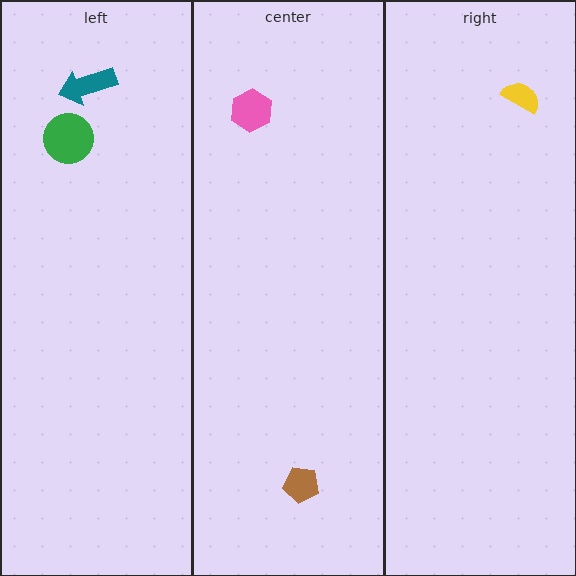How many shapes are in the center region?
2.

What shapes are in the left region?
The teal arrow, the green circle.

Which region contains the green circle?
The left region.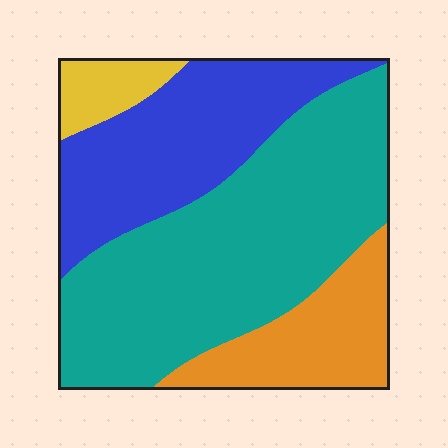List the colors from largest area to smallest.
From largest to smallest: teal, blue, orange, yellow.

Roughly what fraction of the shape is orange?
Orange takes up about one sixth (1/6) of the shape.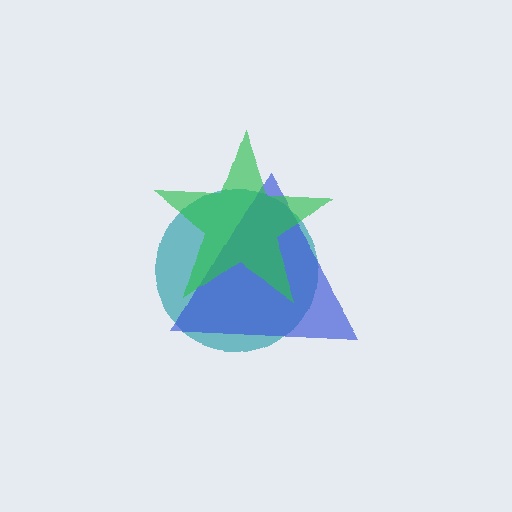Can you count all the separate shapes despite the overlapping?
Yes, there are 3 separate shapes.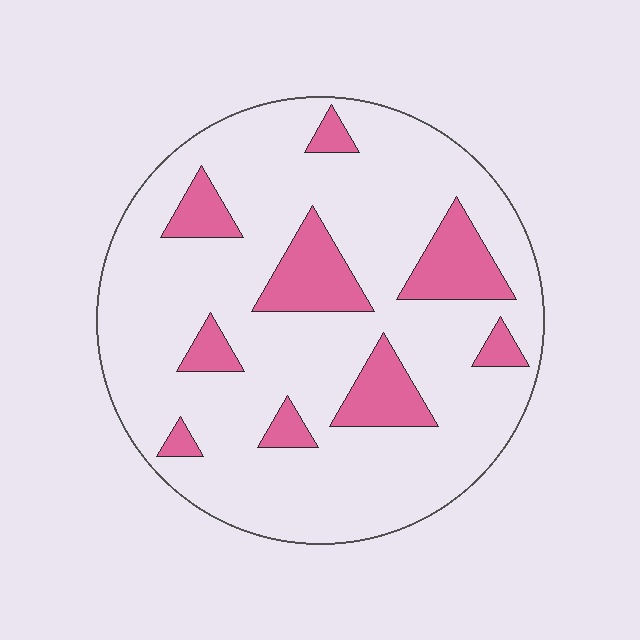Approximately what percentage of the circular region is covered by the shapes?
Approximately 20%.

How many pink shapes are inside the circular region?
9.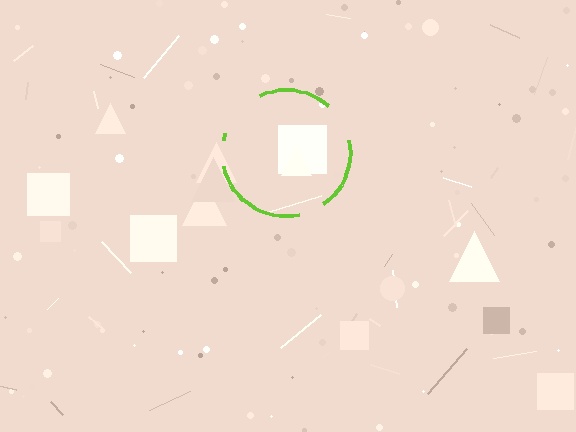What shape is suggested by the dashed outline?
The dashed outline suggests a circle.